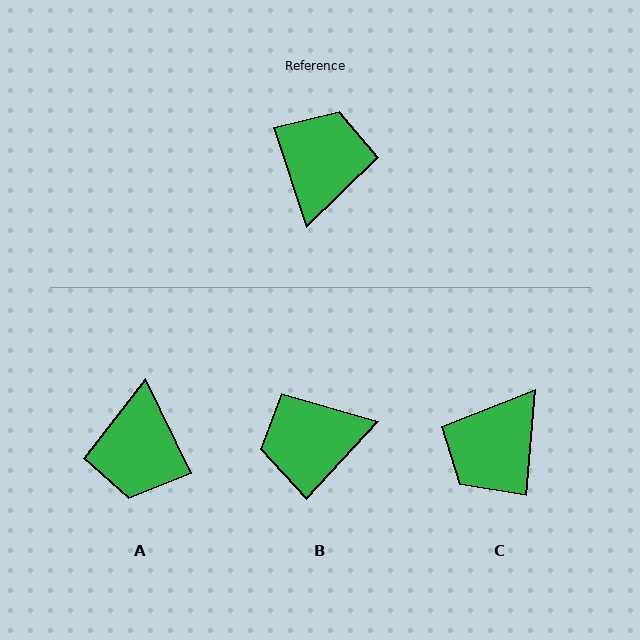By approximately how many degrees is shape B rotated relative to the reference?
Approximately 119 degrees counter-clockwise.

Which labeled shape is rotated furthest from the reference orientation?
A, about 172 degrees away.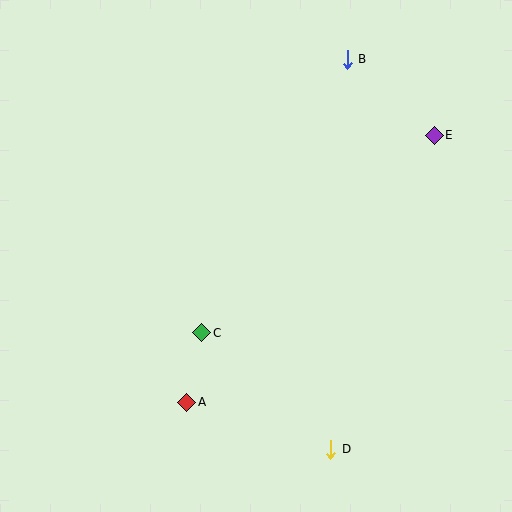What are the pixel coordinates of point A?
Point A is at (187, 402).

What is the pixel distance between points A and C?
The distance between A and C is 71 pixels.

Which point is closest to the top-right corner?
Point E is closest to the top-right corner.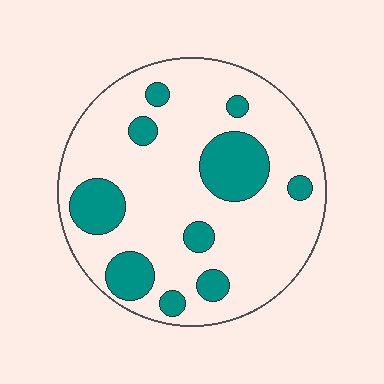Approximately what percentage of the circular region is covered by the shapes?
Approximately 20%.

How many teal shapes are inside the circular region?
10.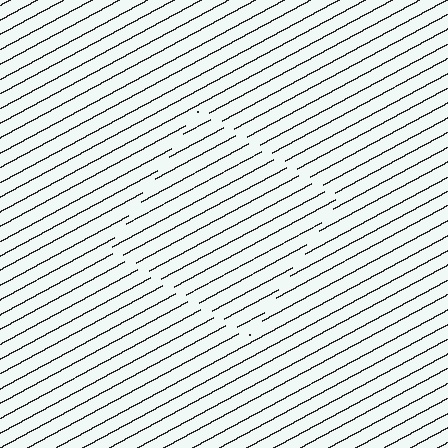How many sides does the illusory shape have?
4 sides — the line-ends trace a square.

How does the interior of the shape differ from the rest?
The interior of the shape contains the same grating, shifted by half a period — the contour is defined by the phase discontinuity where line-ends from the inner and outer gratings abut.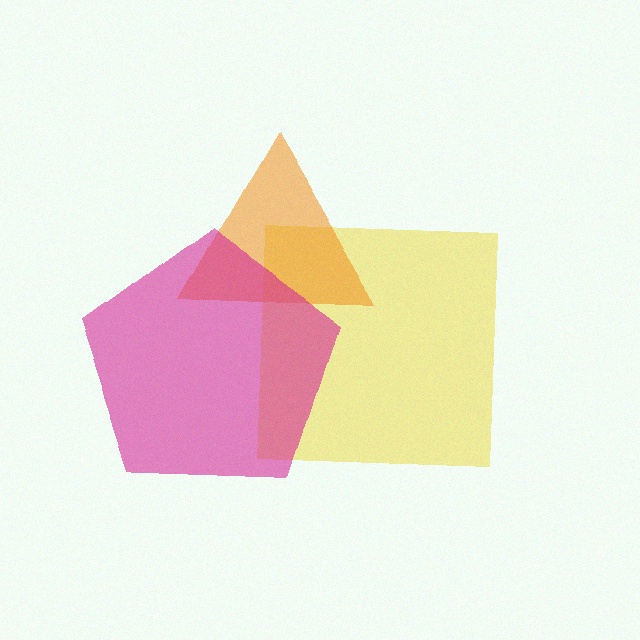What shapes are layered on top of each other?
The layered shapes are: a yellow square, an orange triangle, a magenta pentagon.